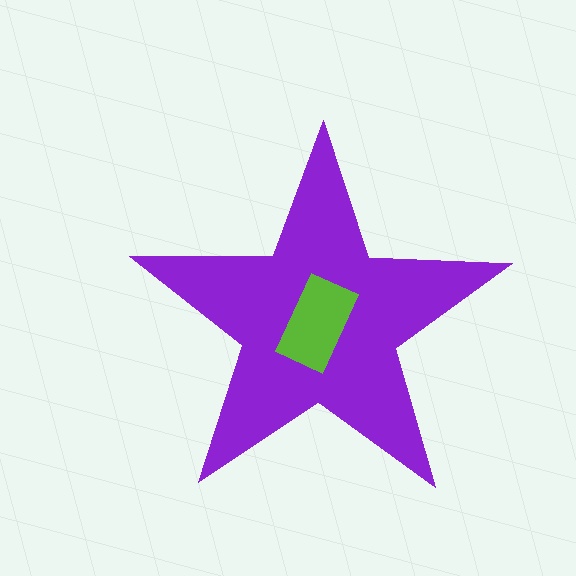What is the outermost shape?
The purple star.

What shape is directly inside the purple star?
The lime rectangle.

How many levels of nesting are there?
2.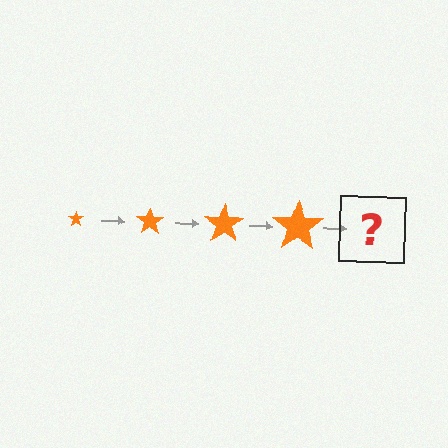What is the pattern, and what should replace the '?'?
The pattern is that the star gets progressively larger each step. The '?' should be an orange star, larger than the previous one.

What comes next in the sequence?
The next element should be an orange star, larger than the previous one.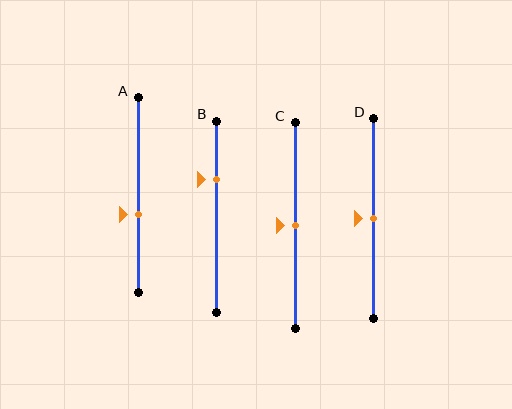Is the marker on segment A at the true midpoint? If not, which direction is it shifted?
No, the marker on segment A is shifted downward by about 10% of the segment length.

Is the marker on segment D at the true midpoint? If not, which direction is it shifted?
Yes, the marker on segment D is at the true midpoint.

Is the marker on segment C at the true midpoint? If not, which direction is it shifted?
Yes, the marker on segment C is at the true midpoint.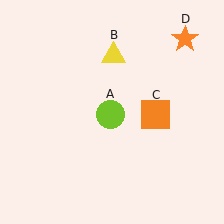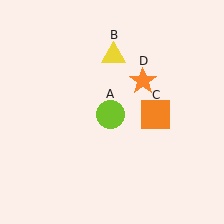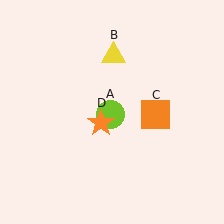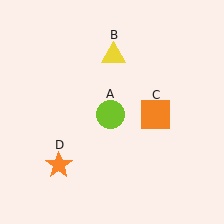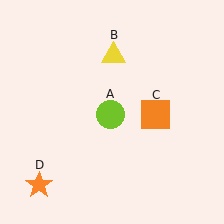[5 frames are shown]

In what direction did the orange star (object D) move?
The orange star (object D) moved down and to the left.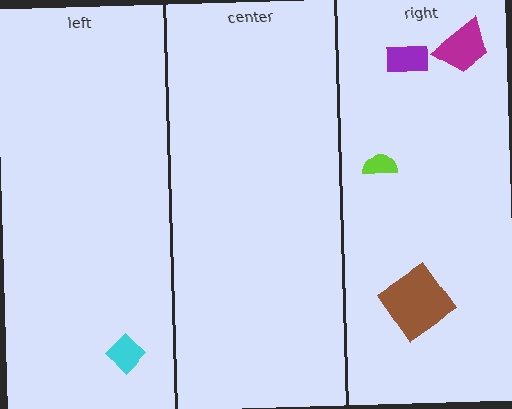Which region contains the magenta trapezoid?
The right region.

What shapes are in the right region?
The brown diamond, the magenta trapezoid, the purple rectangle, the lime semicircle.